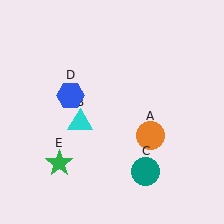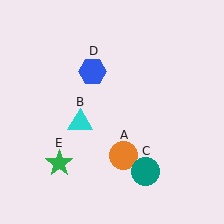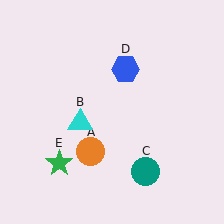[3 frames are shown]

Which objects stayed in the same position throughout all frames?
Cyan triangle (object B) and teal circle (object C) and green star (object E) remained stationary.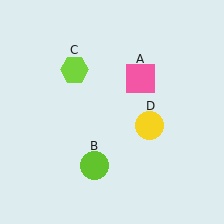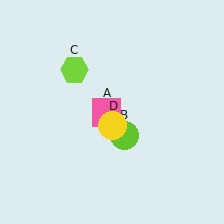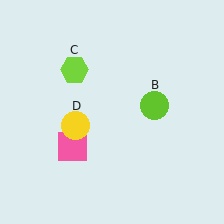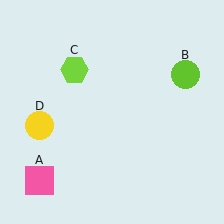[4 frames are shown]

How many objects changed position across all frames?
3 objects changed position: pink square (object A), lime circle (object B), yellow circle (object D).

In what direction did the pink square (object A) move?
The pink square (object A) moved down and to the left.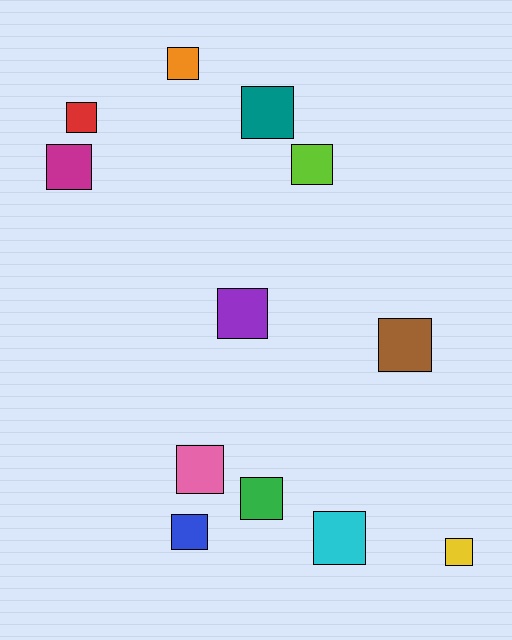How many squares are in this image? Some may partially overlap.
There are 12 squares.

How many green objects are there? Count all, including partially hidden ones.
There is 1 green object.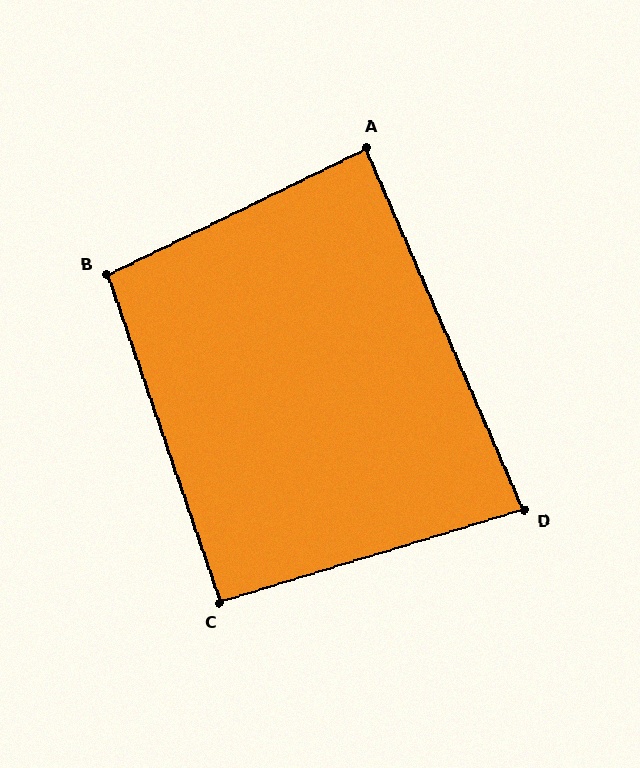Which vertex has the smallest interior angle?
D, at approximately 83 degrees.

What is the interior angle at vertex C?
Approximately 92 degrees (approximately right).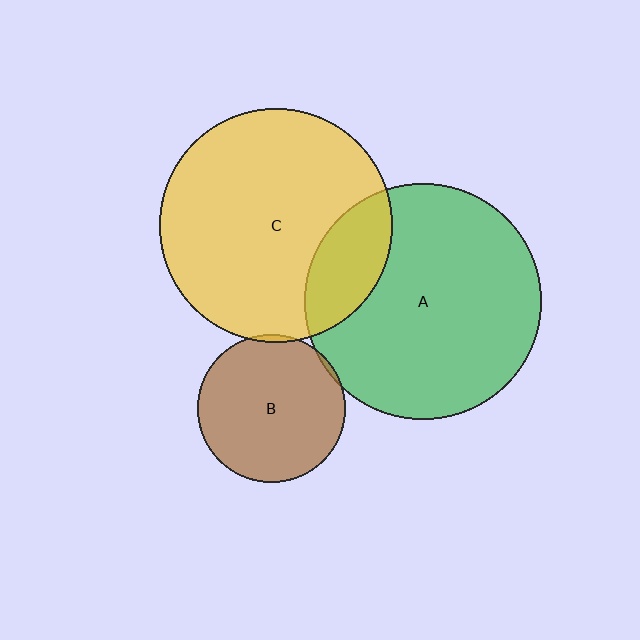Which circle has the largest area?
Circle A (green).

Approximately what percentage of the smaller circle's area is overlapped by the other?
Approximately 5%.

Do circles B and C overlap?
Yes.